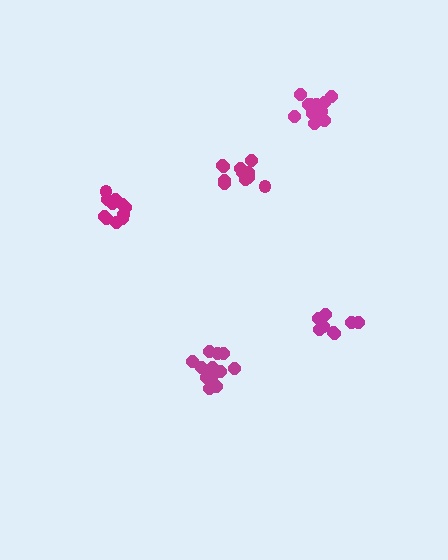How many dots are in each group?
Group 1: 13 dots, Group 2: 8 dots, Group 3: 11 dots, Group 4: 13 dots, Group 5: 11 dots (56 total).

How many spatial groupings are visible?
There are 5 spatial groupings.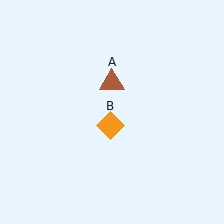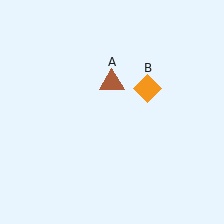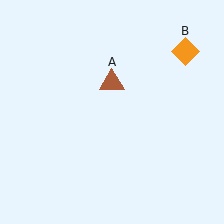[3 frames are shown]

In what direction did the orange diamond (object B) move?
The orange diamond (object B) moved up and to the right.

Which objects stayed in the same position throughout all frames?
Brown triangle (object A) remained stationary.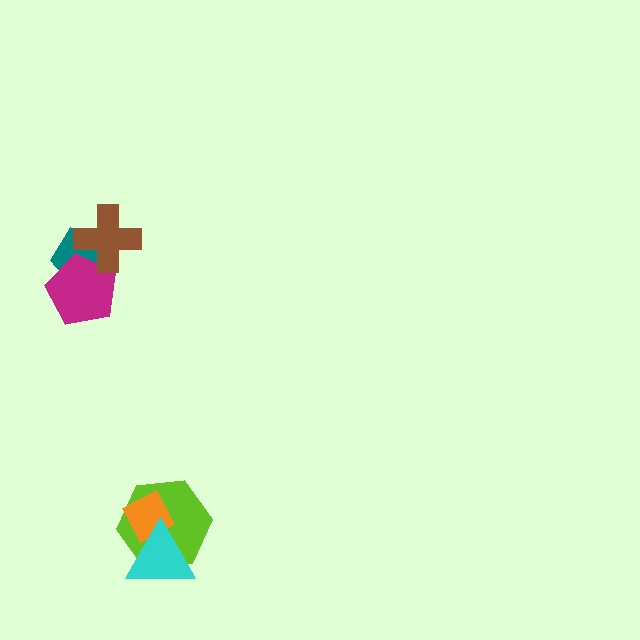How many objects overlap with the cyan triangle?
2 objects overlap with the cyan triangle.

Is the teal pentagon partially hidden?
Yes, it is partially covered by another shape.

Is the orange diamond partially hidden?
Yes, it is partially covered by another shape.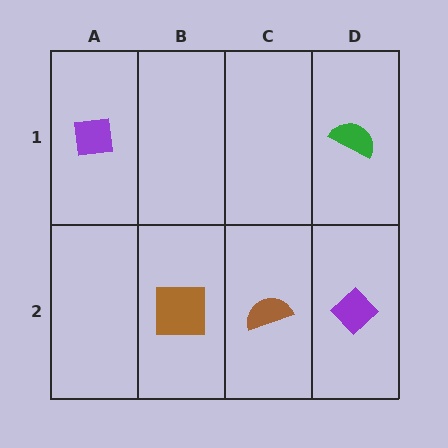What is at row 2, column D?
A purple diamond.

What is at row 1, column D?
A green semicircle.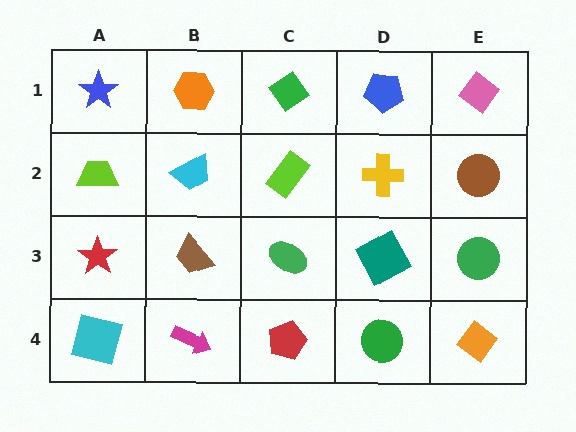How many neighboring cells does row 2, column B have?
4.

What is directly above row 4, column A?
A red star.